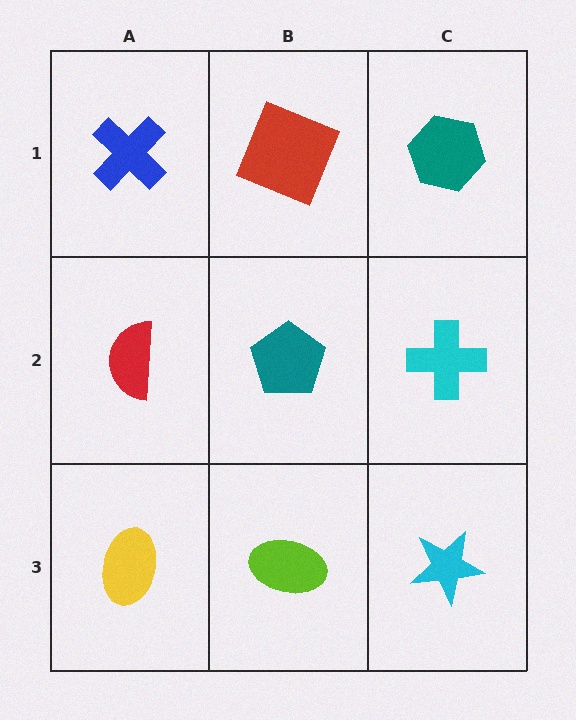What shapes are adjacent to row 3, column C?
A cyan cross (row 2, column C), a lime ellipse (row 3, column B).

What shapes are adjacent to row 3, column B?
A teal pentagon (row 2, column B), a yellow ellipse (row 3, column A), a cyan star (row 3, column C).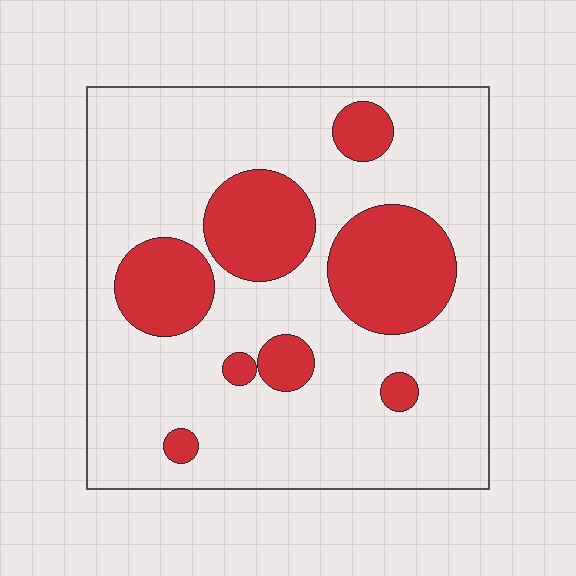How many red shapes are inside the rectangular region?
8.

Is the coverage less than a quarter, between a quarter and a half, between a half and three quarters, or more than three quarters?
Less than a quarter.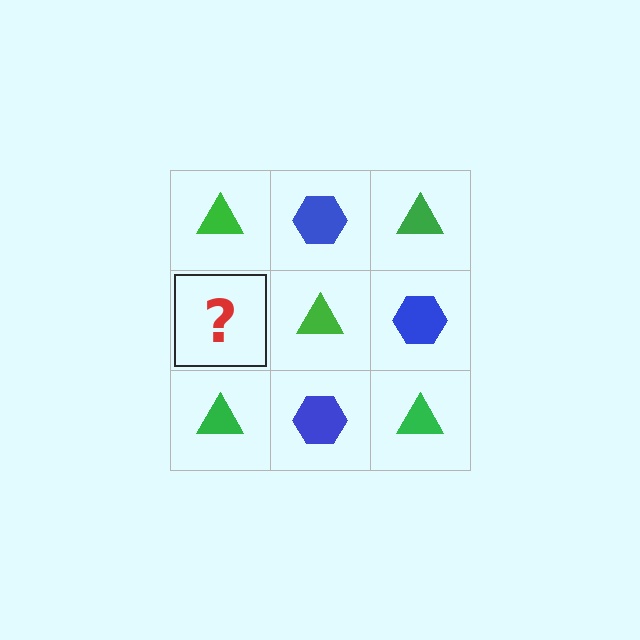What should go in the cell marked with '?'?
The missing cell should contain a blue hexagon.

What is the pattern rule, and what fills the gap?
The rule is that it alternates green triangle and blue hexagon in a checkerboard pattern. The gap should be filled with a blue hexagon.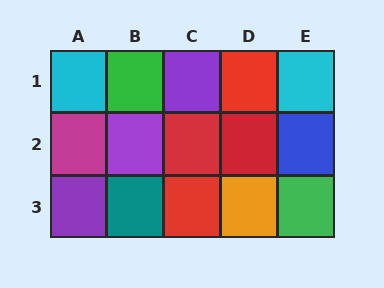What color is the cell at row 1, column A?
Cyan.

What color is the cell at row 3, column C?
Red.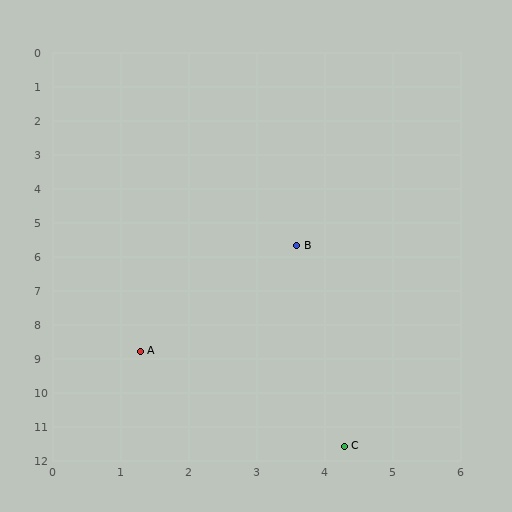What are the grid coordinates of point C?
Point C is at approximately (4.3, 11.6).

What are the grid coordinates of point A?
Point A is at approximately (1.3, 8.8).